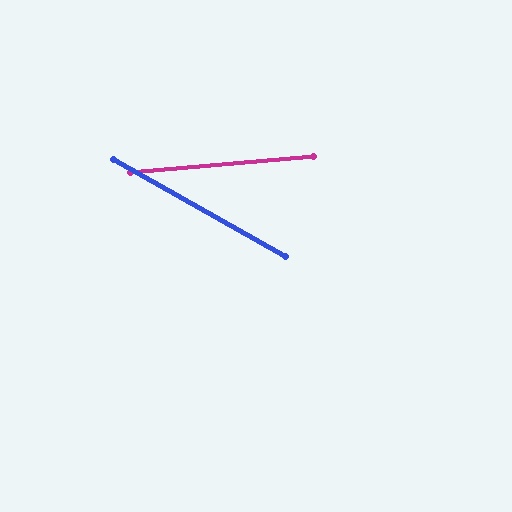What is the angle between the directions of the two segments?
Approximately 35 degrees.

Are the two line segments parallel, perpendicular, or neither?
Neither parallel nor perpendicular — they differ by about 35°.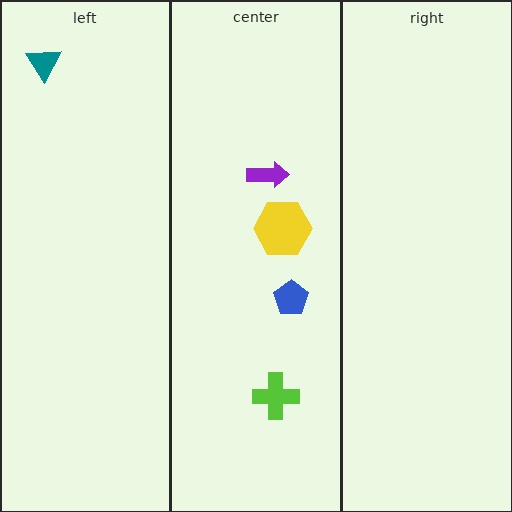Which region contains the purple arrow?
The center region.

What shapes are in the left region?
The teal triangle.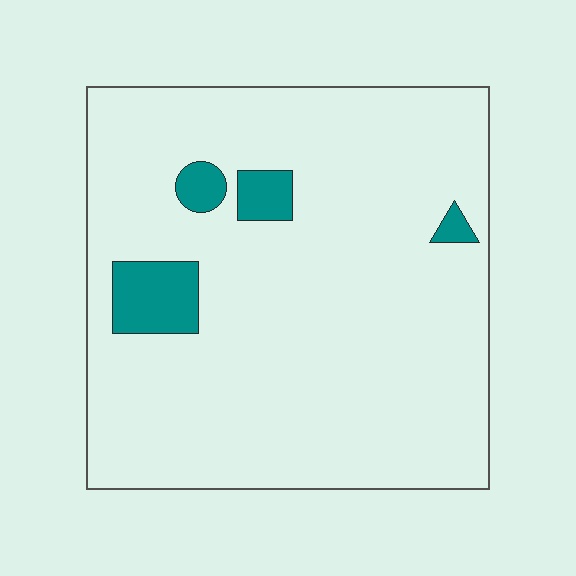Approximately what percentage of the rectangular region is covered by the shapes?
Approximately 10%.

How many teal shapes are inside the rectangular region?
4.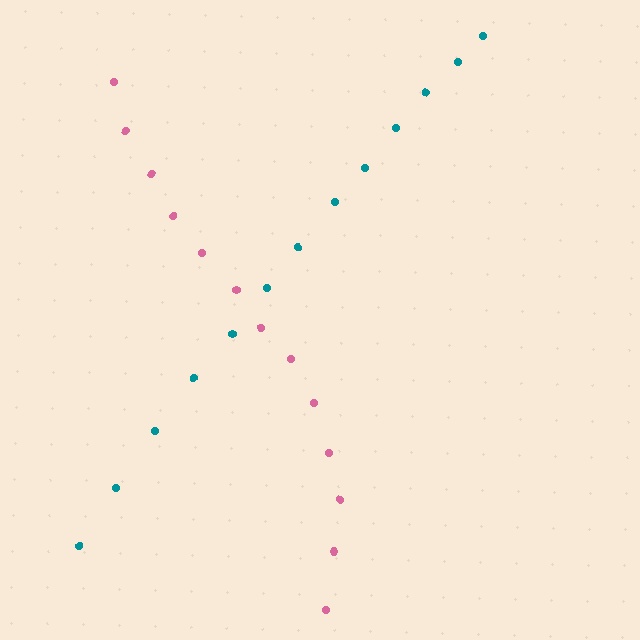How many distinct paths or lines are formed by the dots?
There are 2 distinct paths.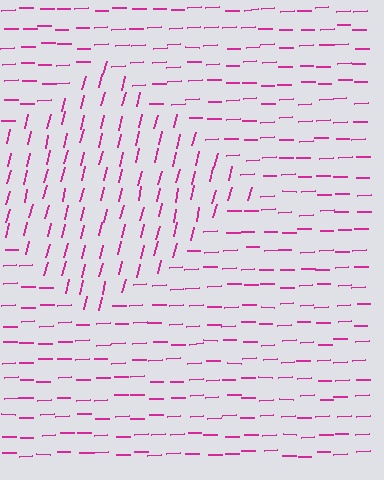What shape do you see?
I see a diamond.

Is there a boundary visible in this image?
Yes, there is a texture boundary formed by a change in line orientation.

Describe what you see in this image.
The image is filled with small magenta line segments. A diamond region in the image has lines oriented differently from the surrounding lines, creating a visible texture boundary.